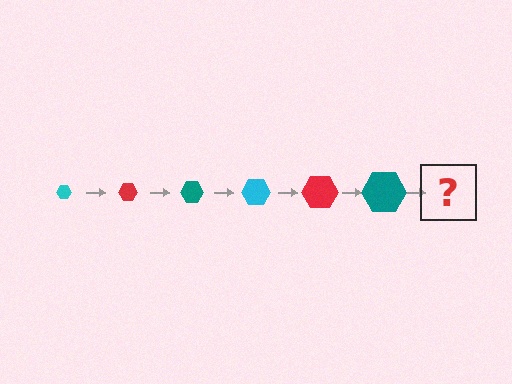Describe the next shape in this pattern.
It should be a cyan hexagon, larger than the previous one.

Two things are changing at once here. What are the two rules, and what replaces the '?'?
The two rules are that the hexagon grows larger each step and the color cycles through cyan, red, and teal. The '?' should be a cyan hexagon, larger than the previous one.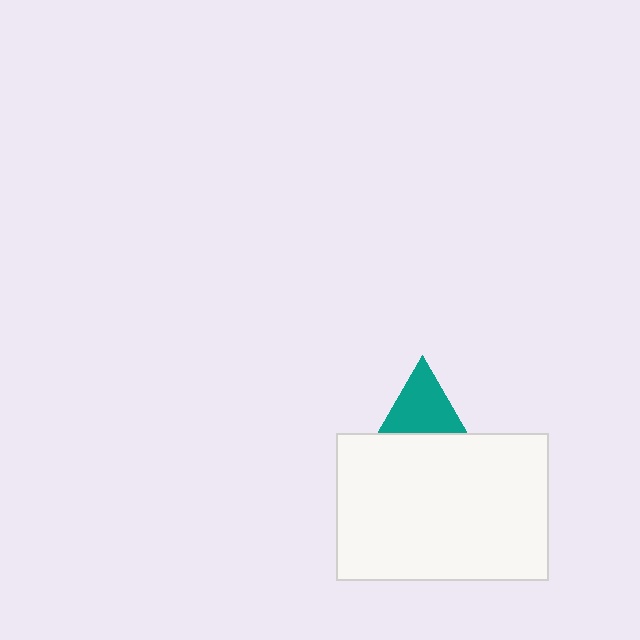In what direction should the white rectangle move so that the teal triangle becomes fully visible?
The white rectangle should move down. That is the shortest direction to clear the overlap and leave the teal triangle fully visible.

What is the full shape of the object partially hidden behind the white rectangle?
The partially hidden object is a teal triangle.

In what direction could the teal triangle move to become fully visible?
The teal triangle could move up. That would shift it out from behind the white rectangle entirely.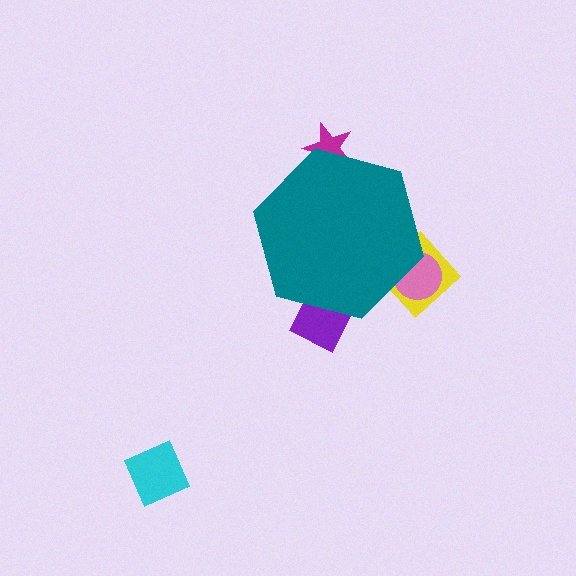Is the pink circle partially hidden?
Yes, the pink circle is partially hidden behind the teal hexagon.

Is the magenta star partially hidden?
Yes, the magenta star is partially hidden behind the teal hexagon.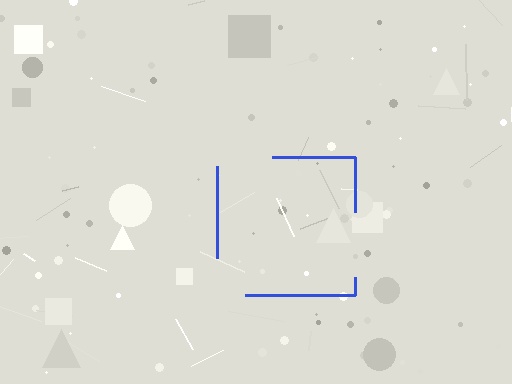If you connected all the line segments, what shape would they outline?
They would outline a square.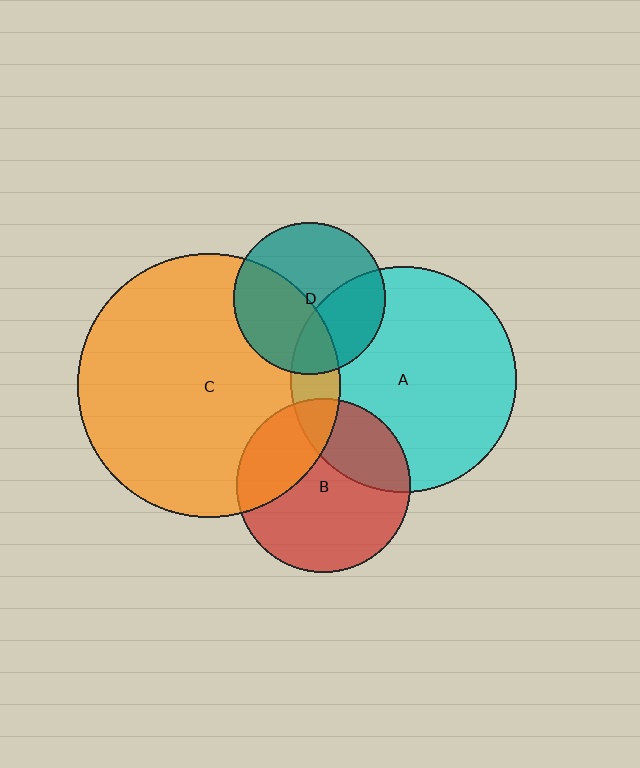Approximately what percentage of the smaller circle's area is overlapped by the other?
Approximately 30%.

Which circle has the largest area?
Circle C (orange).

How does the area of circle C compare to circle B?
Approximately 2.3 times.